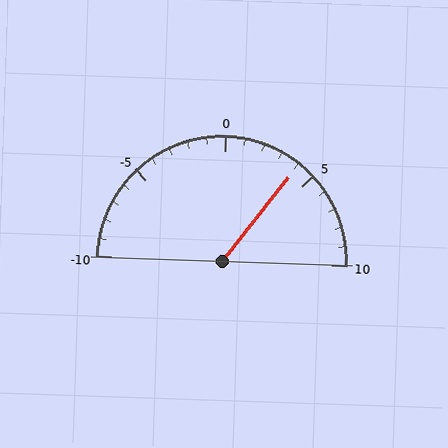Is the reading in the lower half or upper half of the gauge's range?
The reading is in the upper half of the range (-10 to 10).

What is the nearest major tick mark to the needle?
The nearest major tick mark is 5.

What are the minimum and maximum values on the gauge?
The gauge ranges from -10 to 10.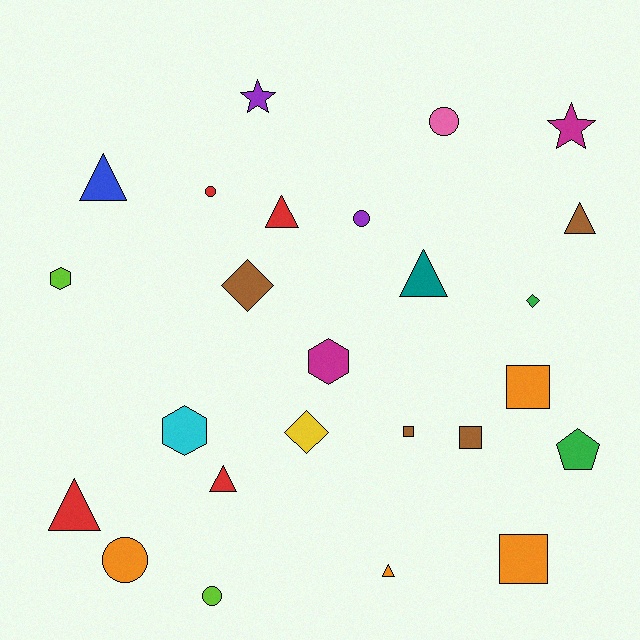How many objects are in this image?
There are 25 objects.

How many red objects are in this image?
There are 4 red objects.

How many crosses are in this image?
There are no crosses.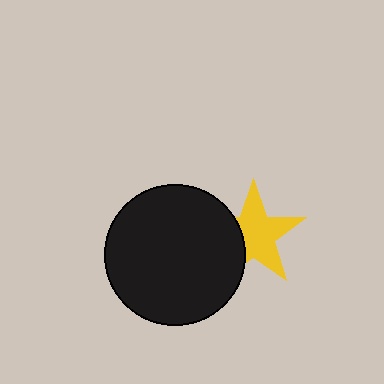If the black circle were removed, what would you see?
You would see the complete yellow star.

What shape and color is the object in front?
The object in front is a black circle.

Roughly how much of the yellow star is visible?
Most of it is visible (roughly 70%).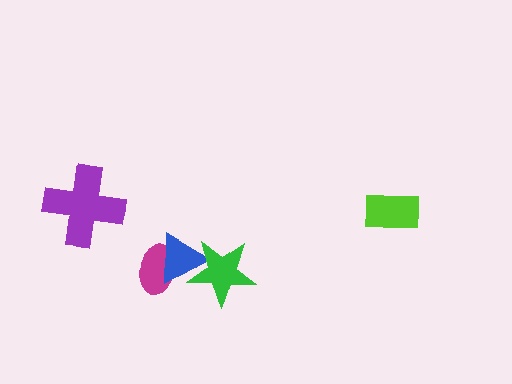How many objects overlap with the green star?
1 object overlaps with the green star.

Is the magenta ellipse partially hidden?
Yes, it is partially covered by another shape.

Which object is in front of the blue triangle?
The green star is in front of the blue triangle.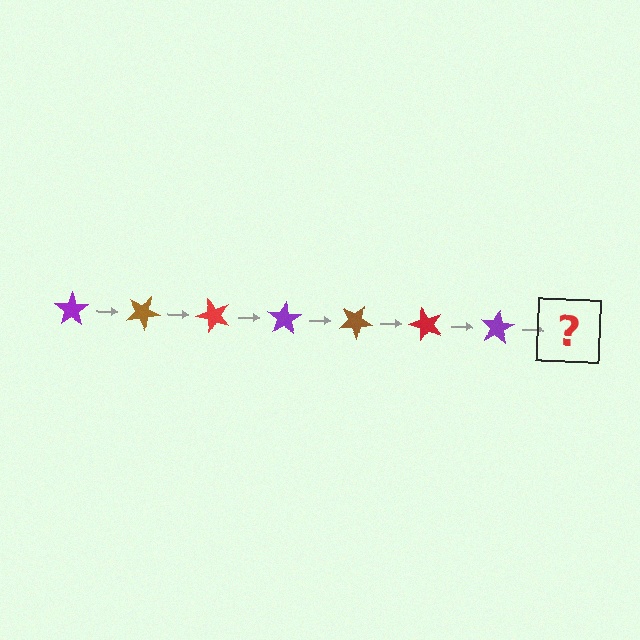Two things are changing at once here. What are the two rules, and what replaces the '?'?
The two rules are that it rotates 25 degrees each step and the color cycles through purple, brown, and red. The '?' should be a brown star, rotated 175 degrees from the start.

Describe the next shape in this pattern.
It should be a brown star, rotated 175 degrees from the start.